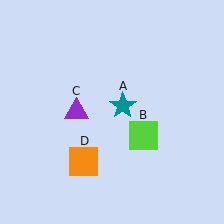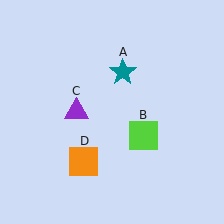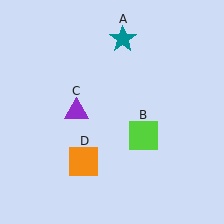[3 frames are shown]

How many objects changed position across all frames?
1 object changed position: teal star (object A).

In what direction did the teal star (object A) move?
The teal star (object A) moved up.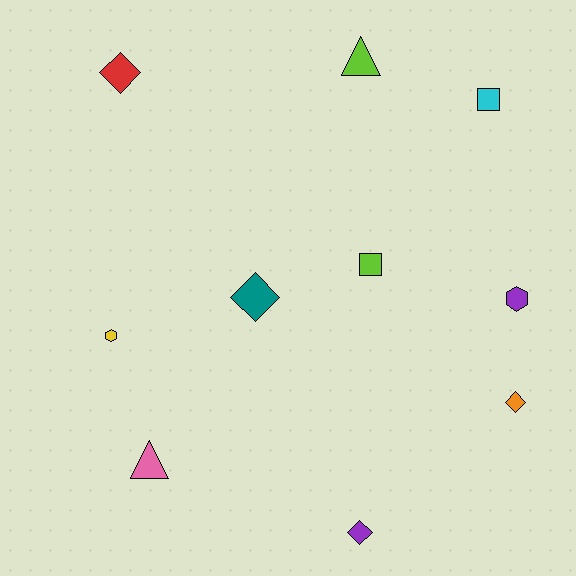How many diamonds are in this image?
There are 4 diamonds.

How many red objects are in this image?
There is 1 red object.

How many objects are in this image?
There are 10 objects.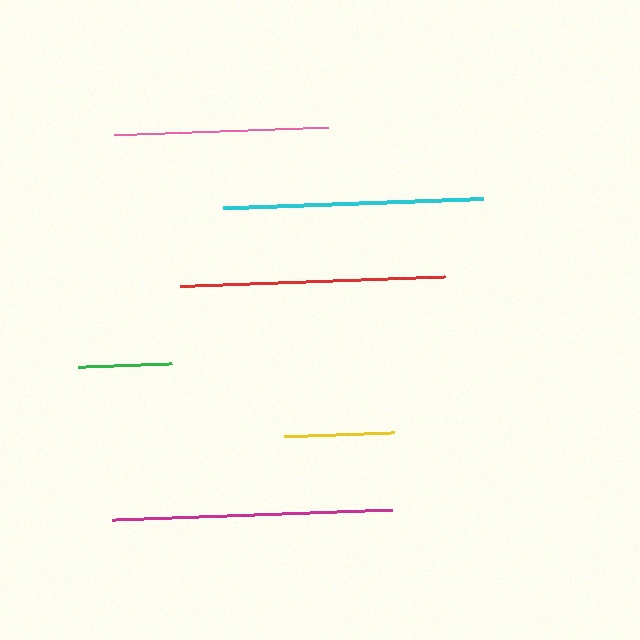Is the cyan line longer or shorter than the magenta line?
The magenta line is longer than the cyan line.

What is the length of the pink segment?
The pink segment is approximately 215 pixels long.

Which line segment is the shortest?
The green line is the shortest at approximately 94 pixels.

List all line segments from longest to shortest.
From longest to shortest: magenta, red, cyan, pink, yellow, green.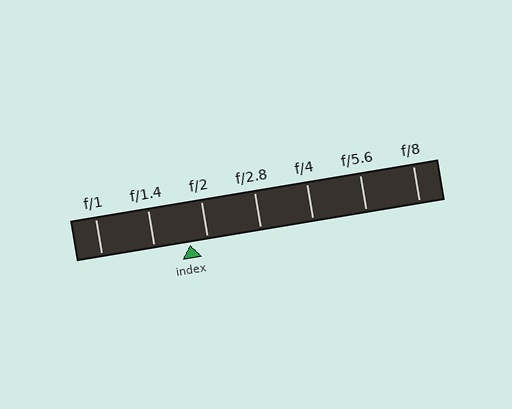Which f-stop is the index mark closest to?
The index mark is closest to f/2.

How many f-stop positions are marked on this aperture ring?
There are 7 f-stop positions marked.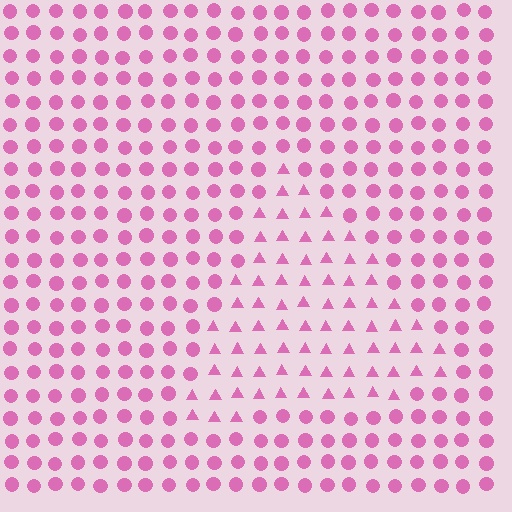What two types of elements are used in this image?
The image uses triangles inside the triangle region and circles outside it.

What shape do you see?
I see a triangle.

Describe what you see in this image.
The image is filled with small pink elements arranged in a uniform grid. A triangle-shaped region contains triangles, while the surrounding area contains circles. The boundary is defined purely by the change in element shape.